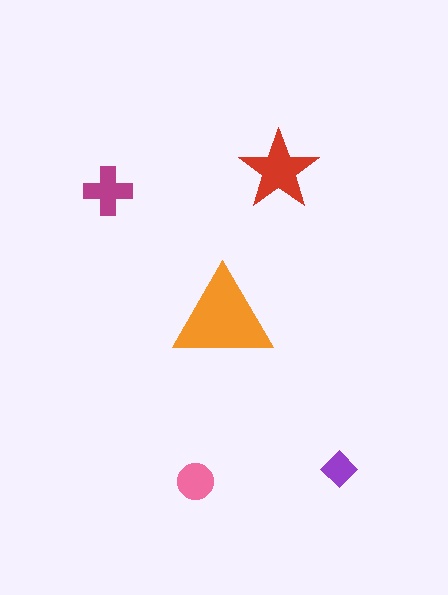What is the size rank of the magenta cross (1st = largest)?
3rd.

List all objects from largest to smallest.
The orange triangle, the red star, the magenta cross, the pink circle, the purple diamond.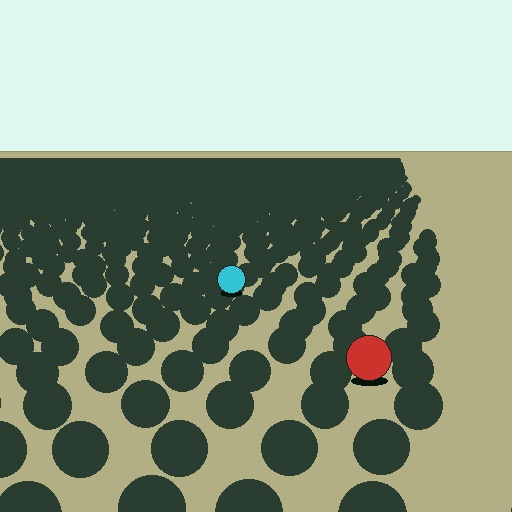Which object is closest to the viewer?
The red circle is closest. The texture marks near it are larger and more spread out.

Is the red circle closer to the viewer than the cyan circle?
Yes. The red circle is closer — you can tell from the texture gradient: the ground texture is coarser near it.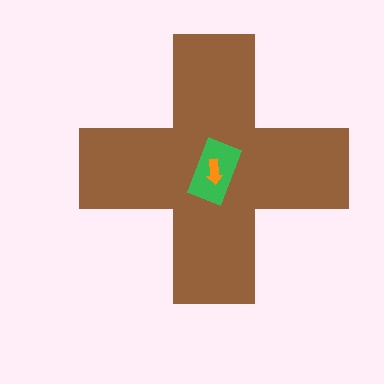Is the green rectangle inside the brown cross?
Yes.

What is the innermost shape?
The orange arrow.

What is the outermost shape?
The brown cross.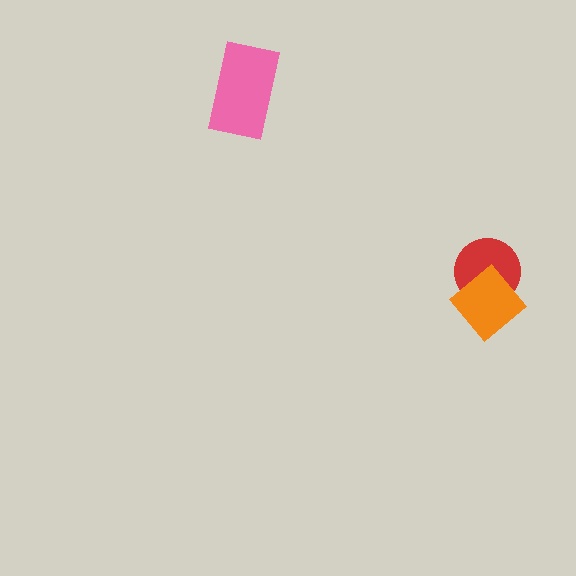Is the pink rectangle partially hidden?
No, no other shape covers it.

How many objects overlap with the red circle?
1 object overlaps with the red circle.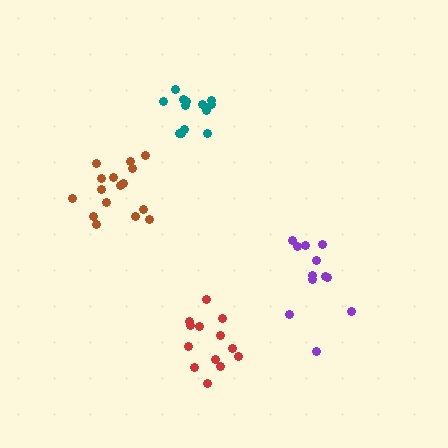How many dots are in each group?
Group 1: 16 dots, Group 2: 12 dots, Group 3: 13 dots, Group 4: 13 dots (54 total).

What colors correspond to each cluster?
The clusters are colored: brown, purple, red, teal.